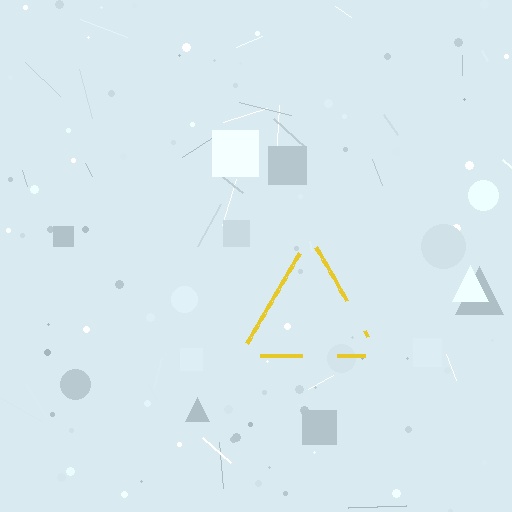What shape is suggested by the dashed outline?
The dashed outline suggests a triangle.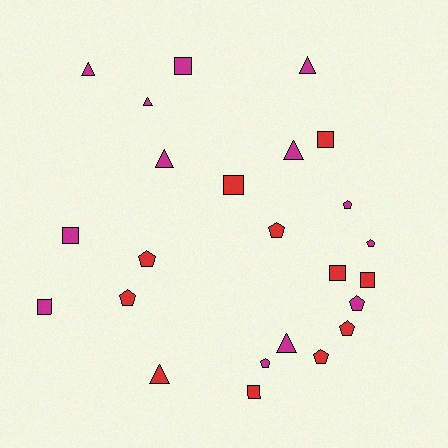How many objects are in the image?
There are 24 objects.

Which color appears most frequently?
Magenta, with 13 objects.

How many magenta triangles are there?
There are 6 magenta triangles.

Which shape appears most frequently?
Pentagon, with 9 objects.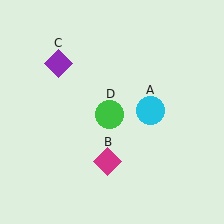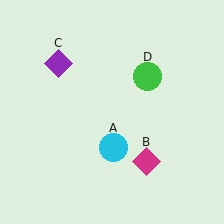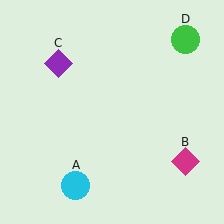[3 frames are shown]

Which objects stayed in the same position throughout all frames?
Purple diamond (object C) remained stationary.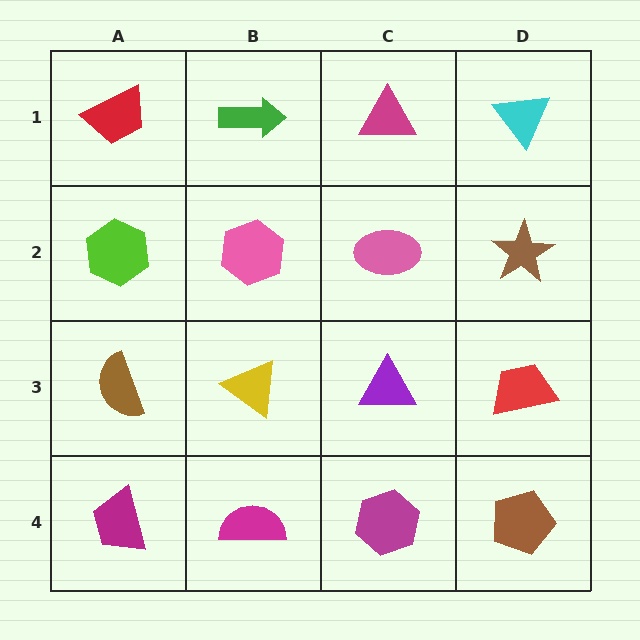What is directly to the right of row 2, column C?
A brown star.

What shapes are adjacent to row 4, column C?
A purple triangle (row 3, column C), a magenta semicircle (row 4, column B), a brown pentagon (row 4, column D).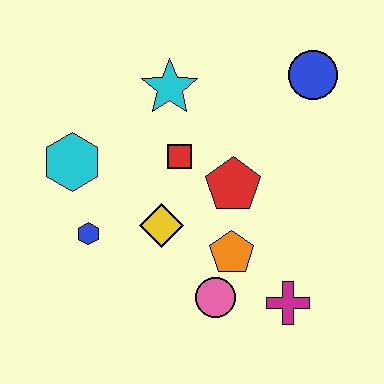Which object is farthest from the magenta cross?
The cyan hexagon is farthest from the magenta cross.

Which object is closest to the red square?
The red pentagon is closest to the red square.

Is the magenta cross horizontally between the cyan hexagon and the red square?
No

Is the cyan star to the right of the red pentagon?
No